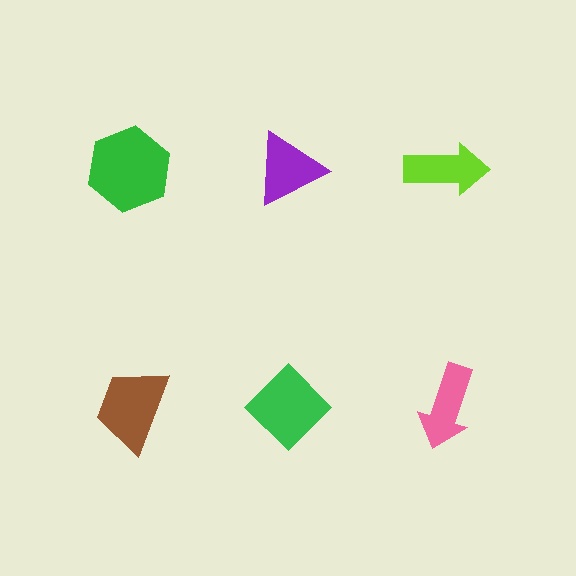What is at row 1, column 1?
A green hexagon.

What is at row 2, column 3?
A pink arrow.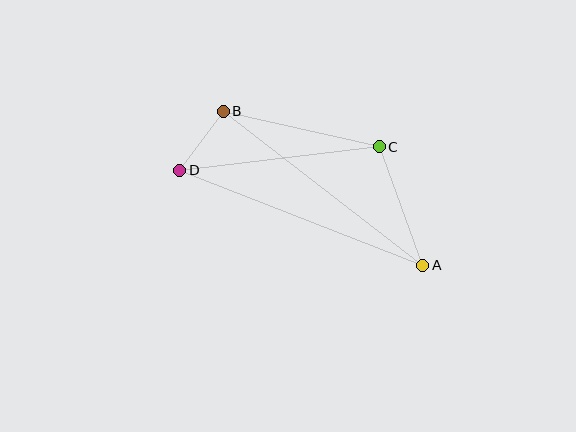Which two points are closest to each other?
Points B and D are closest to each other.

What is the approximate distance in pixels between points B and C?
The distance between B and C is approximately 160 pixels.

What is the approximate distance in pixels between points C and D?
The distance between C and D is approximately 201 pixels.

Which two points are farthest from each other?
Points A and D are farthest from each other.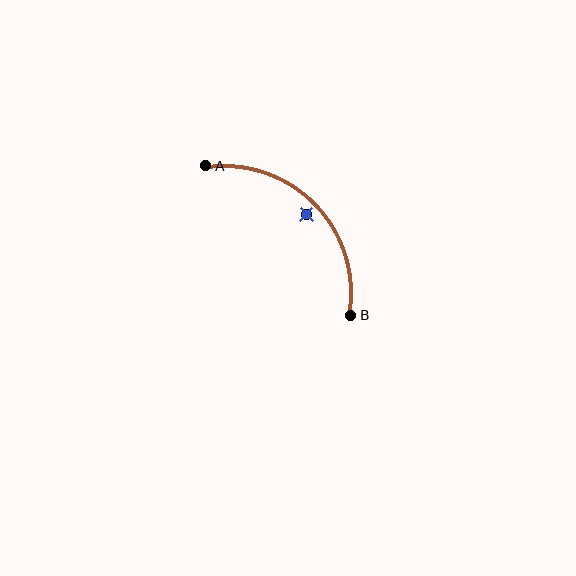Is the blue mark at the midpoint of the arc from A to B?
No — the blue mark does not lie on the arc at all. It sits slightly inside the curve.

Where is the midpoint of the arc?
The arc midpoint is the point on the curve farthest from the straight line joining A and B. It sits above and to the right of that line.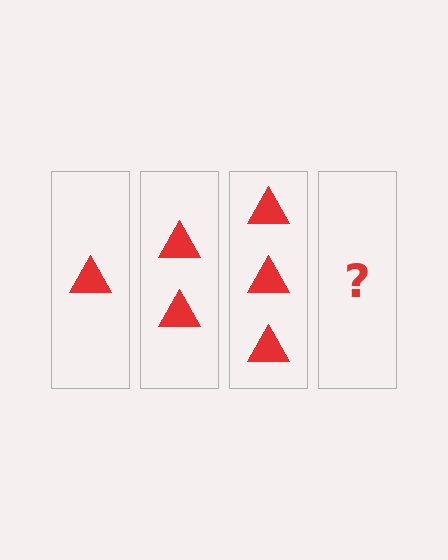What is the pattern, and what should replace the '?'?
The pattern is that each step adds one more triangle. The '?' should be 4 triangles.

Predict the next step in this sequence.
The next step is 4 triangles.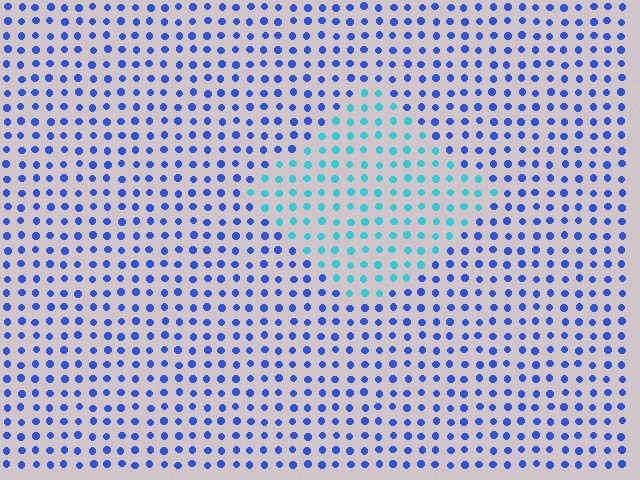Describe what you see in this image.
The image is filled with small blue elements in a uniform arrangement. A diamond-shaped region is visible where the elements are tinted to a slightly different hue, forming a subtle color boundary.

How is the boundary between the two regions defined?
The boundary is defined purely by a slight shift in hue (about 43 degrees). Spacing, size, and orientation are identical on both sides.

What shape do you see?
I see a diamond.